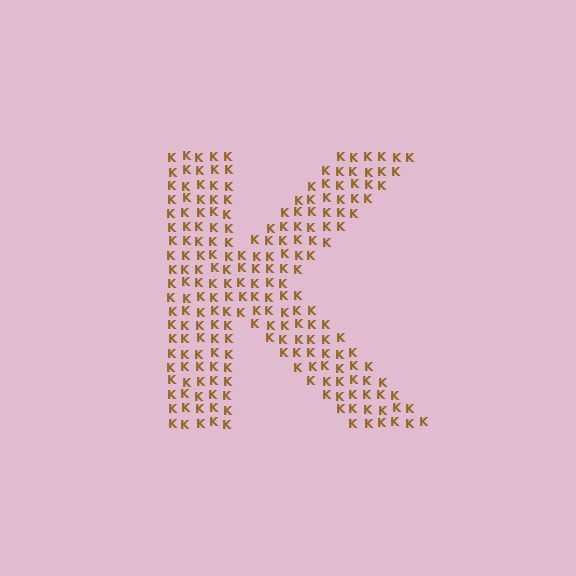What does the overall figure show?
The overall figure shows the letter K.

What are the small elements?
The small elements are letter K's.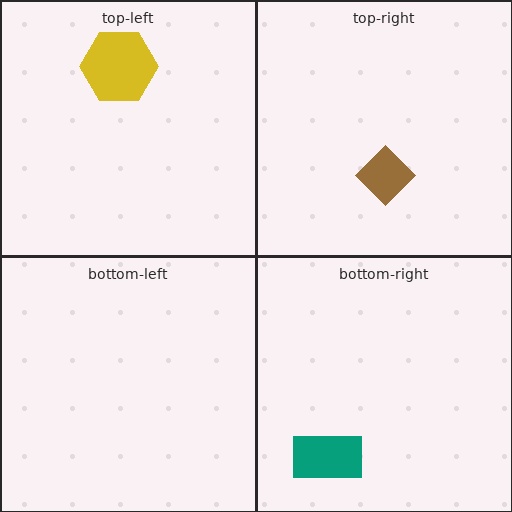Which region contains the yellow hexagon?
The top-left region.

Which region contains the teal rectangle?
The bottom-right region.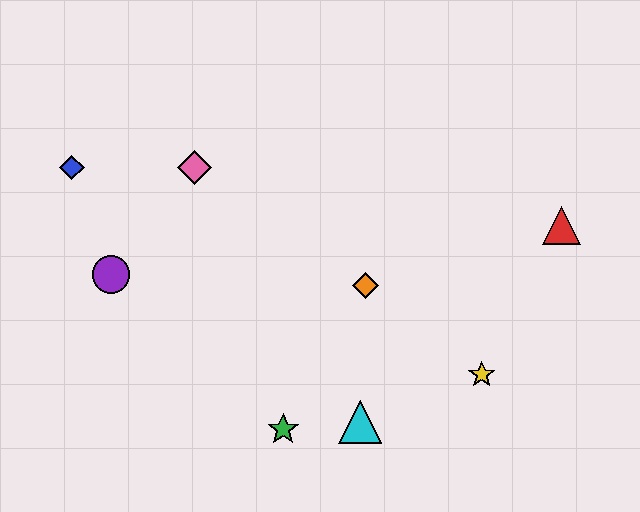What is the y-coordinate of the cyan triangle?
The cyan triangle is at y≈422.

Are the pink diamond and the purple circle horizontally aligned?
No, the pink diamond is at y≈168 and the purple circle is at y≈274.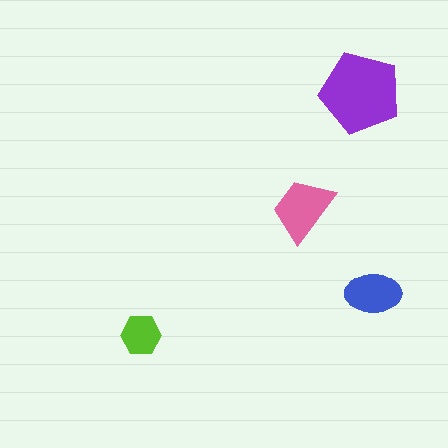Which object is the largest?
The purple pentagon.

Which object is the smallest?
The lime hexagon.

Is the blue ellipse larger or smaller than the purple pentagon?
Smaller.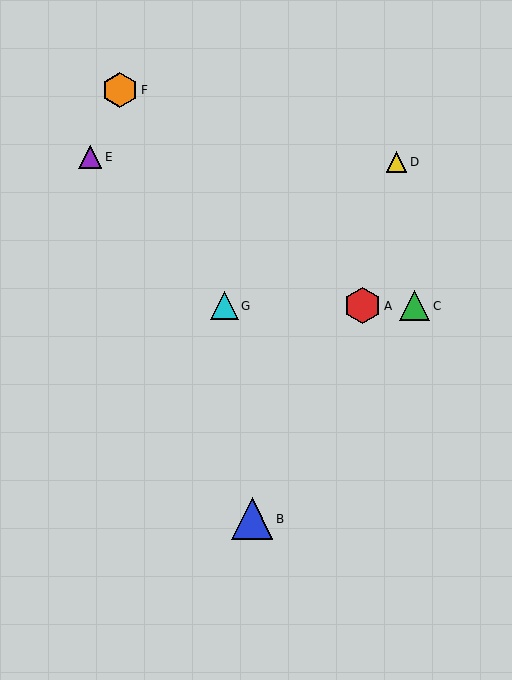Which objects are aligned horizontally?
Objects A, C, G are aligned horizontally.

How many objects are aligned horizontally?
3 objects (A, C, G) are aligned horizontally.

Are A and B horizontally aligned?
No, A is at y≈306 and B is at y≈519.